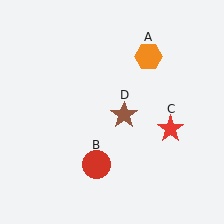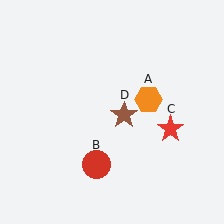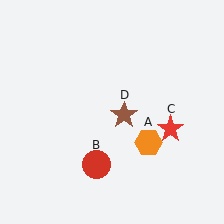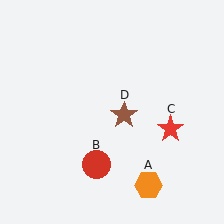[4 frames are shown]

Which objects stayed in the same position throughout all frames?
Red circle (object B) and red star (object C) and brown star (object D) remained stationary.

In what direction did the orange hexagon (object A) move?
The orange hexagon (object A) moved down.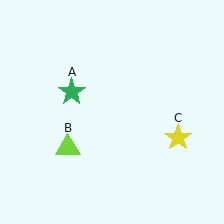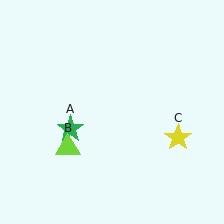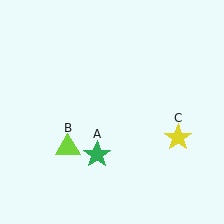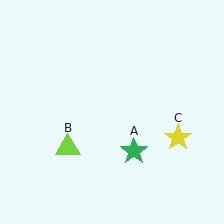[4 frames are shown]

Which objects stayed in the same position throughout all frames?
Lime triangle (object B) and yellow star (object C) remained stationary.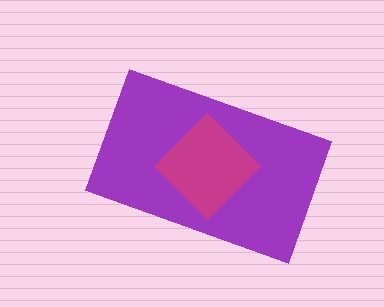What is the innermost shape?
The magenta diamond.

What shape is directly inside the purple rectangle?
The magenta diamond.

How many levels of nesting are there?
2.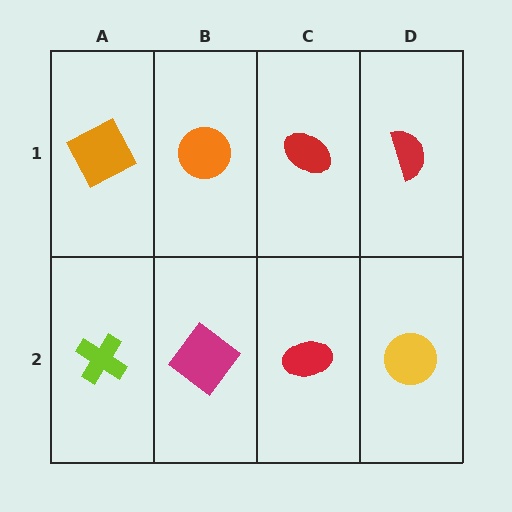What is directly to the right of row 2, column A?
A magenta diamond.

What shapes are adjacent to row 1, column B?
A magenta diamond (row 2, column B), an orange square (row 1, column A), a red ellipse (row 1, column C).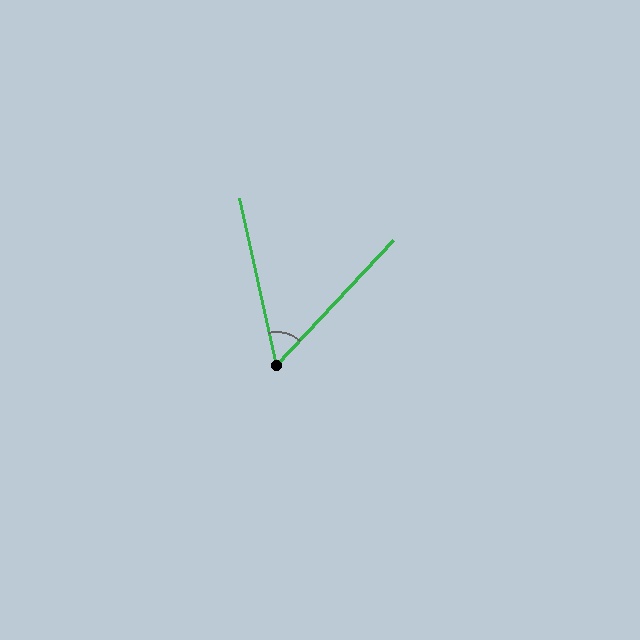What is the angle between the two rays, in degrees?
Approximately 55 degrees.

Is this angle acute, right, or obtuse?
It is acute.